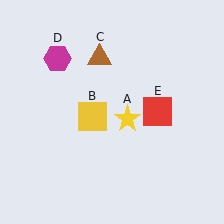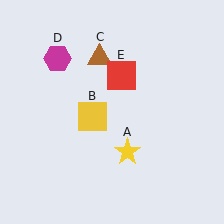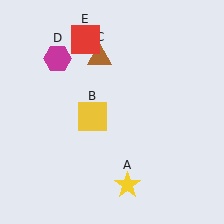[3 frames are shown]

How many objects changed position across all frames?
2 objects changed position: yellow star (object A), red square (object E).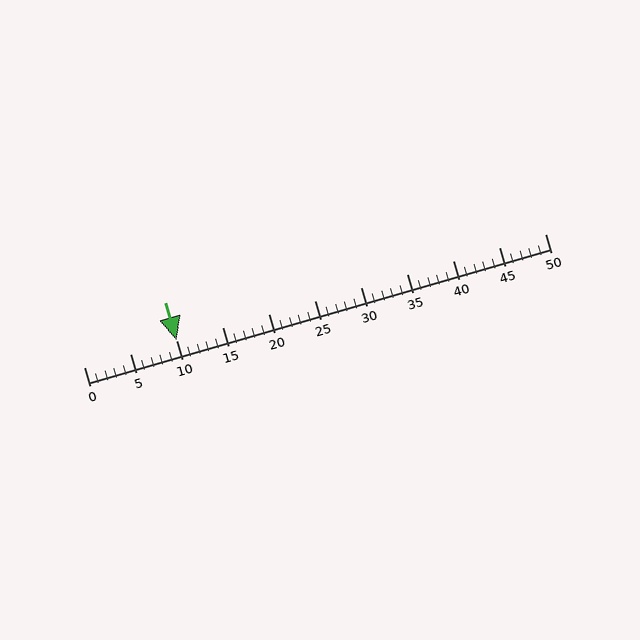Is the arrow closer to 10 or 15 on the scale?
The arrow is closer to 10.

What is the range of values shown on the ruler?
The ruler shows values from 0 to 50.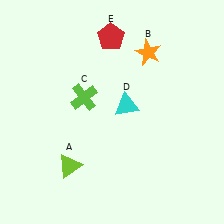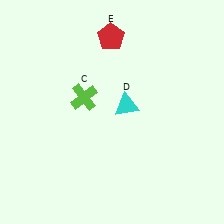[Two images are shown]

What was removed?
The lime triangle (A), the orange star (B) were removed in Image 2.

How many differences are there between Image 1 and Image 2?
There are 2 differences between the two images.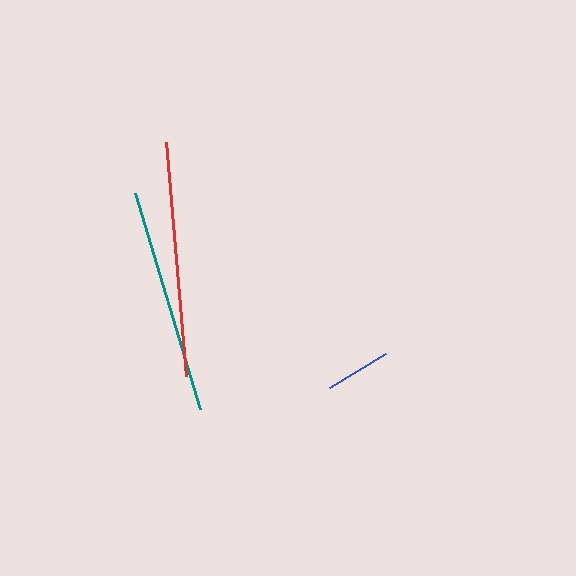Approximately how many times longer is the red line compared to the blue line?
The red line is approximately 3.6 times the length of the blue line.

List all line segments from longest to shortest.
From longest to shortest: red, teal, blue.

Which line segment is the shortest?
The blue line is the shortest at approximately 66 pixels.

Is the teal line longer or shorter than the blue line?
The teal line is longer than the blue line.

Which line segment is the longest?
The red line is the longest at approximately 234 pixels.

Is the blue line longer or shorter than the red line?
The red line is longer than the blue line.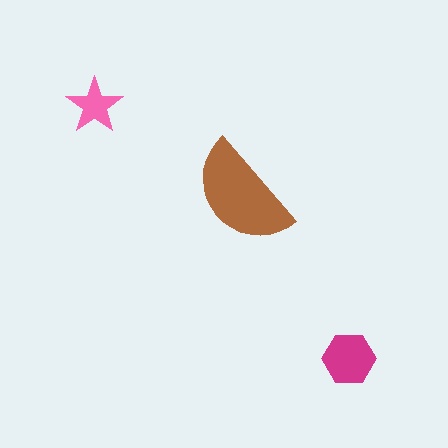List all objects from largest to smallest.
The brown semicircle, the magenta hexagon, the pink star.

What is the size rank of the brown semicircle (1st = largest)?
1st.